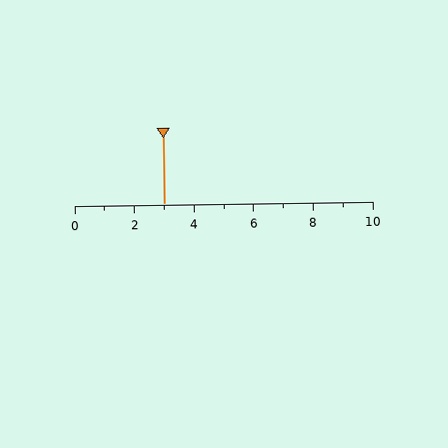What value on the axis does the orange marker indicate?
The marker indicates approximately 3.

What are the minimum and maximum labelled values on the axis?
The axis runs from 0 to 10.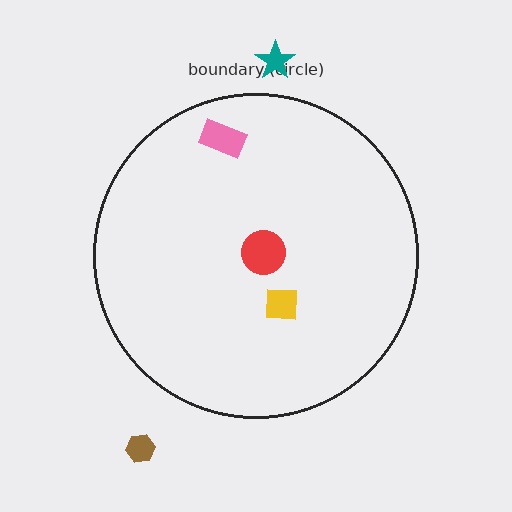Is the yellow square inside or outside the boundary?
Inside.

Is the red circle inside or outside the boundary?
Inside.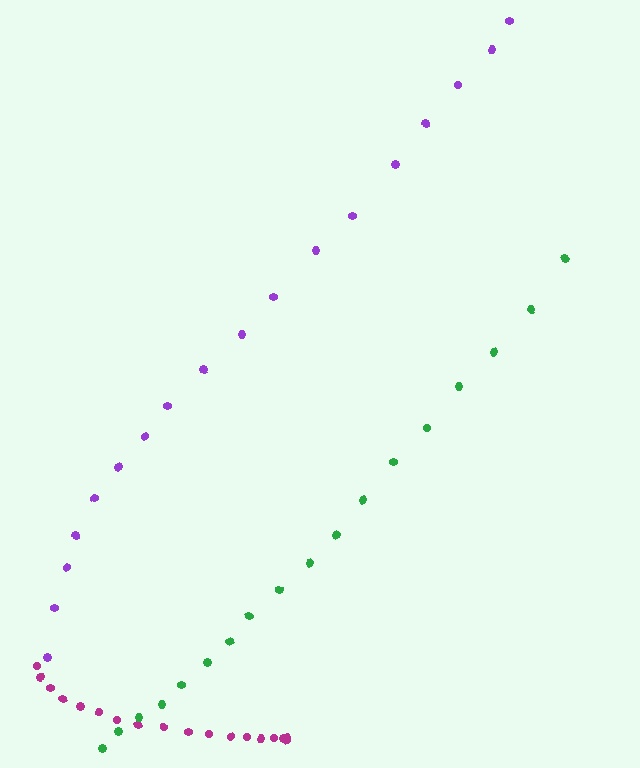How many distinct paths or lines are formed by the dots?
There are 3 distinct paths.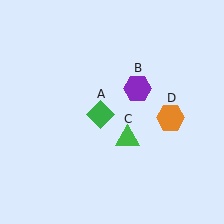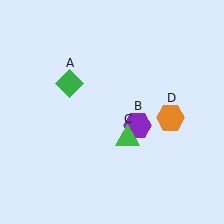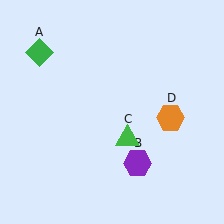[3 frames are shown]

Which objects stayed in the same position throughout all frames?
Green triangle (object C) and orange hexagon (object D) remained stationary.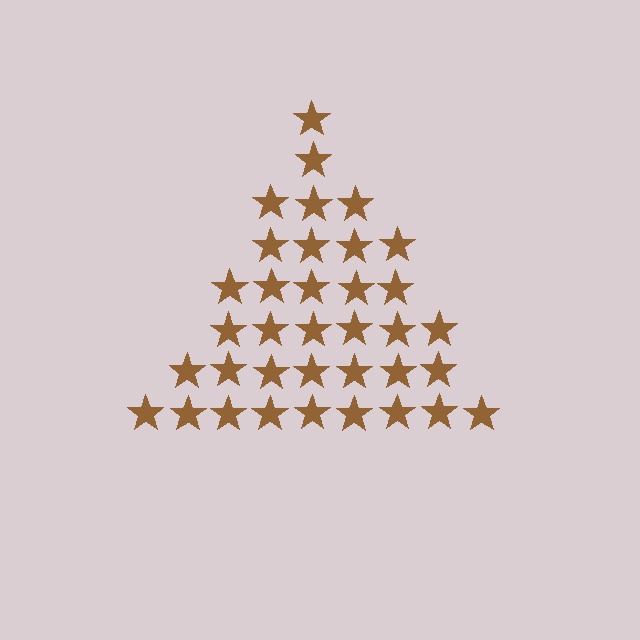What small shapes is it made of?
It is made of small stars.